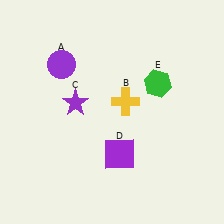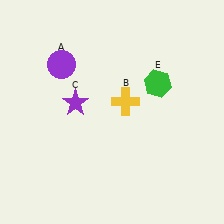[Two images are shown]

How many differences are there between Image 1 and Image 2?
There is 1 difference between the two images.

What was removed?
The purple square (D) was removed in Image 2.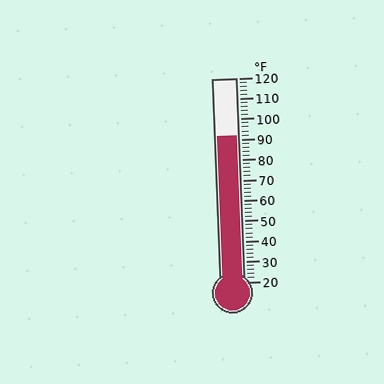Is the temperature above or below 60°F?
The temperature is above 60°F.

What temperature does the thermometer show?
The thermometer shows approximately 92°F.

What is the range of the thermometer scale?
The thermometer scale ranges from 20°F to 120°F.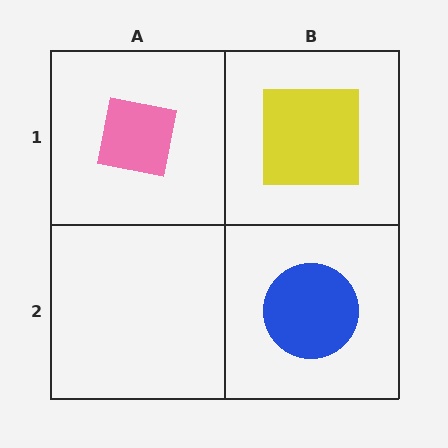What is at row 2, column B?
A blue circle.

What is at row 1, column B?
A yellow square.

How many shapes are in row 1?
2 shapes.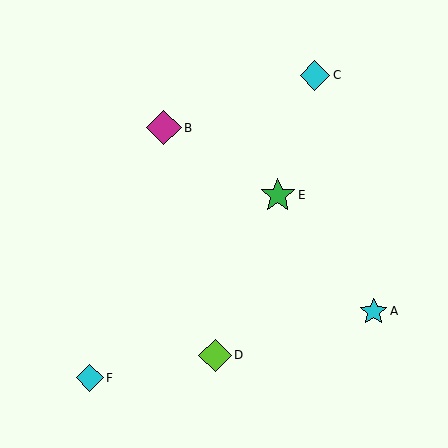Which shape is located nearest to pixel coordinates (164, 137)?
The magenta diamond (labeled B) at (164, 128) is nearest to that location.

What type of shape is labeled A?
Shape A is a cyan star.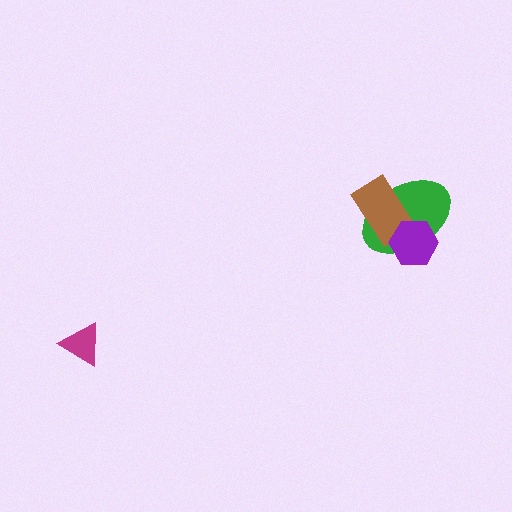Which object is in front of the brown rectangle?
The purple hexagon is in front of the brown rectangle.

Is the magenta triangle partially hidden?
No, no other shape covers it.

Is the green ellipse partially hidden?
Yes, it is partially covered by another shape.